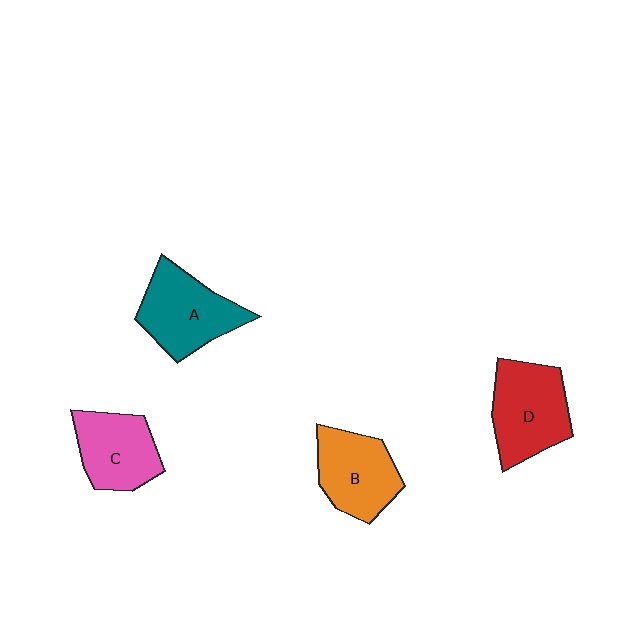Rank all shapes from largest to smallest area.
From largest to smallest: D (red), A (teal), B (orange), C (pink).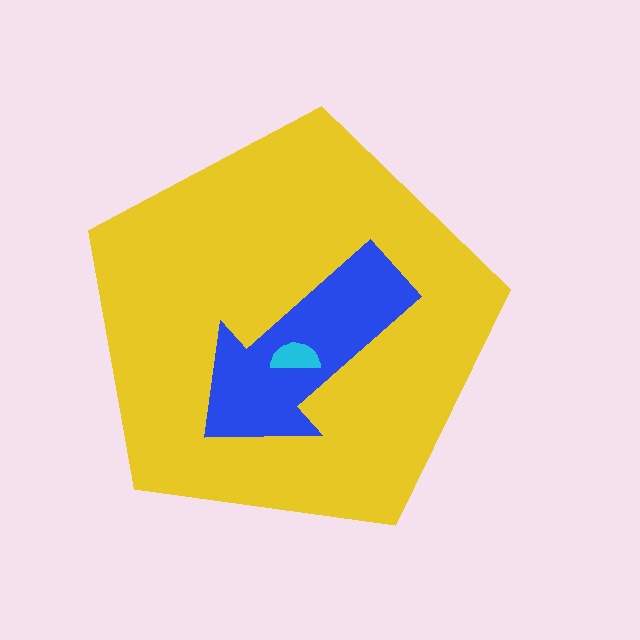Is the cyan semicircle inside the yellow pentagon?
Yes.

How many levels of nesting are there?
3.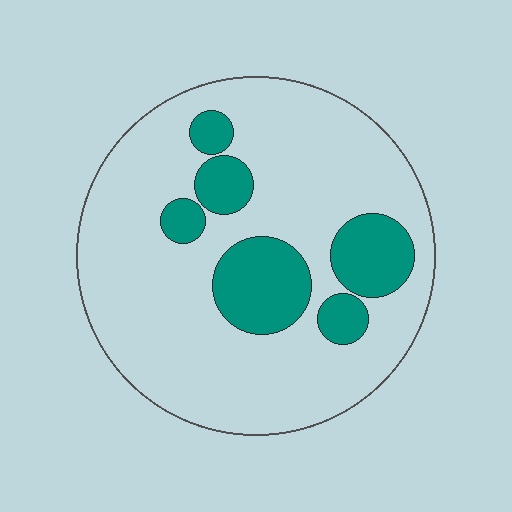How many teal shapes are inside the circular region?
6.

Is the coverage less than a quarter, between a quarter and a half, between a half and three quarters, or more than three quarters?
Less than a quarter.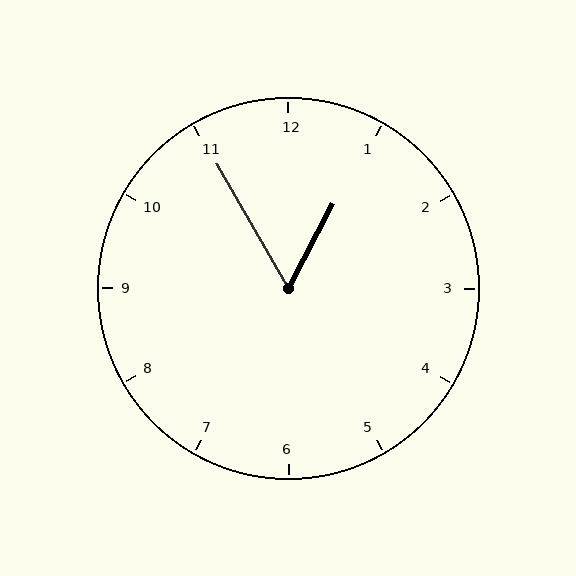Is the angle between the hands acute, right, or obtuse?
It is acute.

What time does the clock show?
12:55.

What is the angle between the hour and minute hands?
Approximately 58 degrees.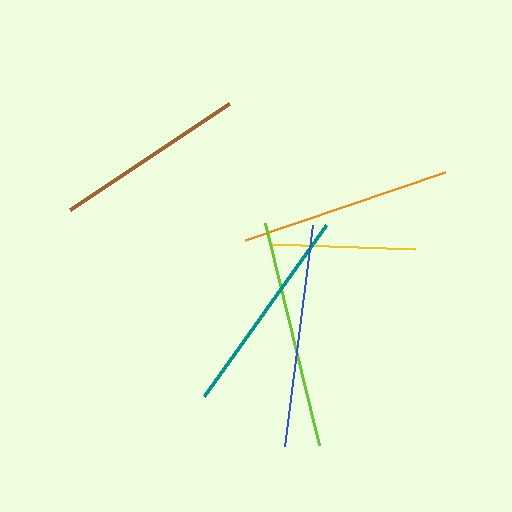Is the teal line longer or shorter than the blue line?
The blue line is longer than the teal line.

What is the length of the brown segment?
The brown segment is approximately 191 pixels long.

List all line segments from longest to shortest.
From longest to shortest: lime, blue, orange, teal, brown, yellow.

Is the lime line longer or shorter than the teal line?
The lime line is longer than the teal line.